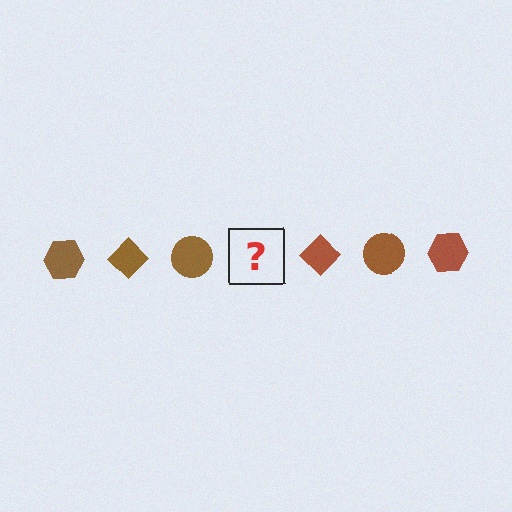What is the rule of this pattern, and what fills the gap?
The rule is that the pattern cycles through hexagon, diamond, circle shapes in brown. The gap should be filled with a brown hexagon.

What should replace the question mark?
The question mark should be replaced with a brown hexagon.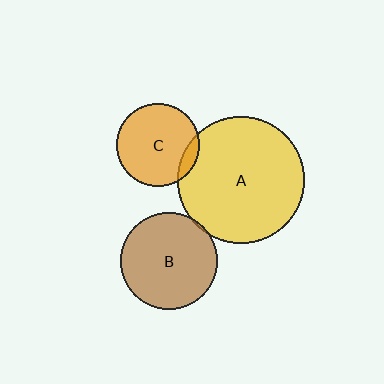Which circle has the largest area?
Circle A (yellow).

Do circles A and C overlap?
Yes.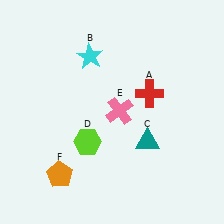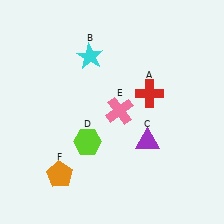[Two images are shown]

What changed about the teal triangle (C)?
In Image 1, C is teal. In Image 2, it changed to purple.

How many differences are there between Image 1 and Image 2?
There is 1 difference between the two images.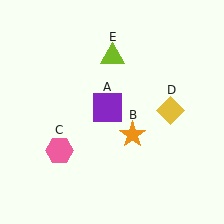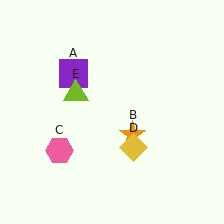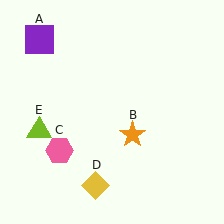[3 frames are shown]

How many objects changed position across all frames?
3 objects changed position: purple square (object A), yellow diamond (object D), lime triangle (object E).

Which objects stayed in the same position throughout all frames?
Orange star (object B) and pink hexagon (object C) remained stationary.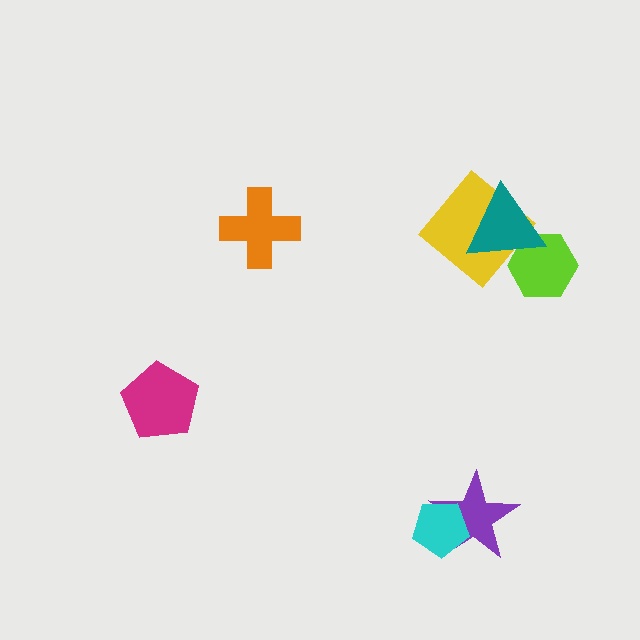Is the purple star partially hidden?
Yes, it is partially covered by another shape.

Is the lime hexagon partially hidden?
Yes, it is partially covered by another shape.